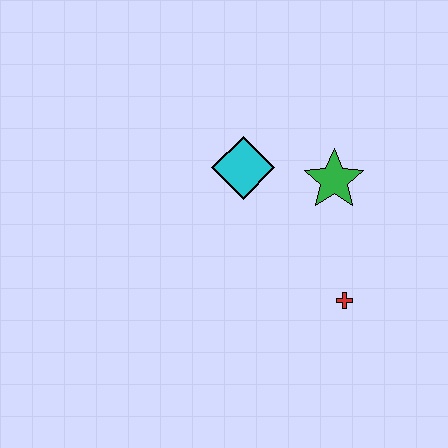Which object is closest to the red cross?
The green star is closest to the red cross.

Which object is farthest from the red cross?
The cyan diamond is farthest from the red cross.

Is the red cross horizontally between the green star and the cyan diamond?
No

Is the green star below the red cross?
No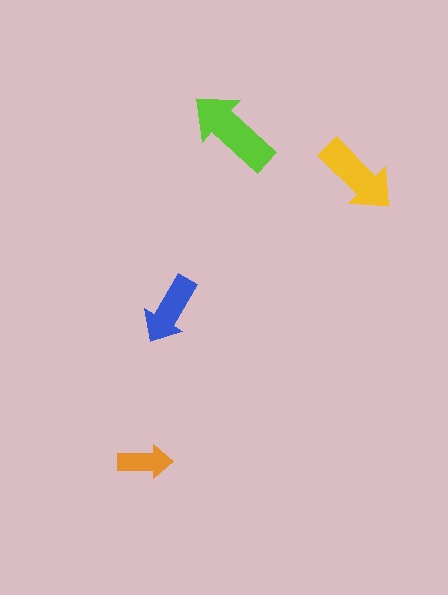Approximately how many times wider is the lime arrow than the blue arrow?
About 1.5 times wider.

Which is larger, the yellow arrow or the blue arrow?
The yellow one.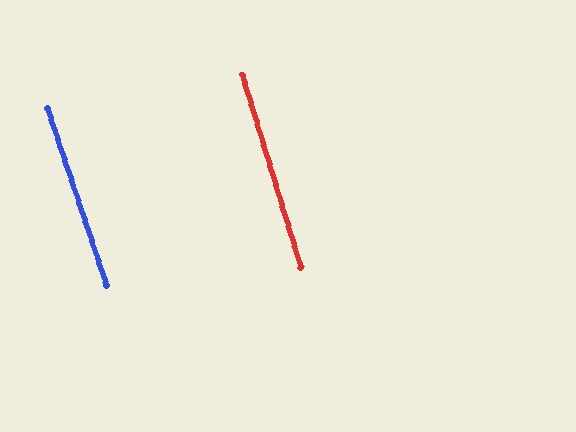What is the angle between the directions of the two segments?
Approximately 1 degree.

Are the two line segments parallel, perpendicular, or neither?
Parallel — their directions differ by only 1.5°.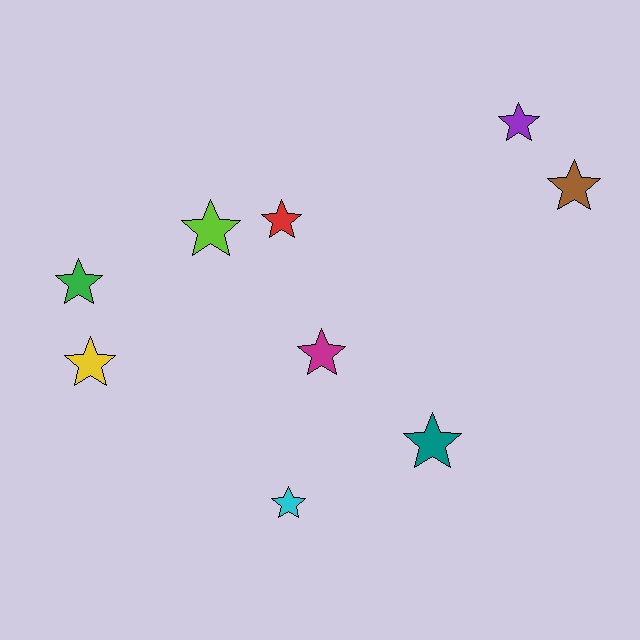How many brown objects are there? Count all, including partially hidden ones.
There is 1 brown object.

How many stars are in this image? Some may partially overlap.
There are 9 stars.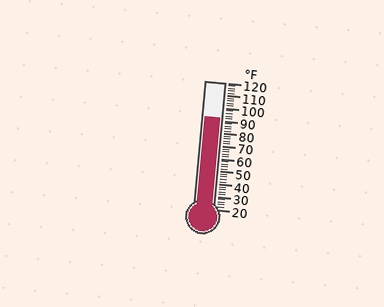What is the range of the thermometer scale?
The thermometer scale ranges from 20°F to 120°F.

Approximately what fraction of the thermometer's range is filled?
The thermometer is filled to approximately 70% of its range.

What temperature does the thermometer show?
The thermometer shows approximately 92°F.